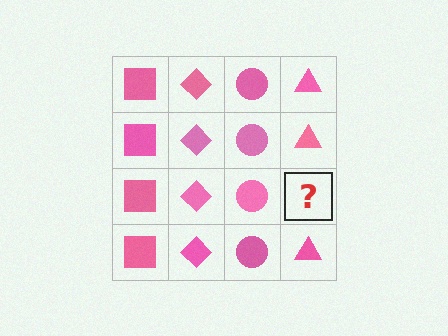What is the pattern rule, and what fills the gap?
The rule is that each column has a consistent shape. The gap should be filled with a pink triangle.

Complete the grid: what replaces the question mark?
The question mark should be replaced with a pink triangle.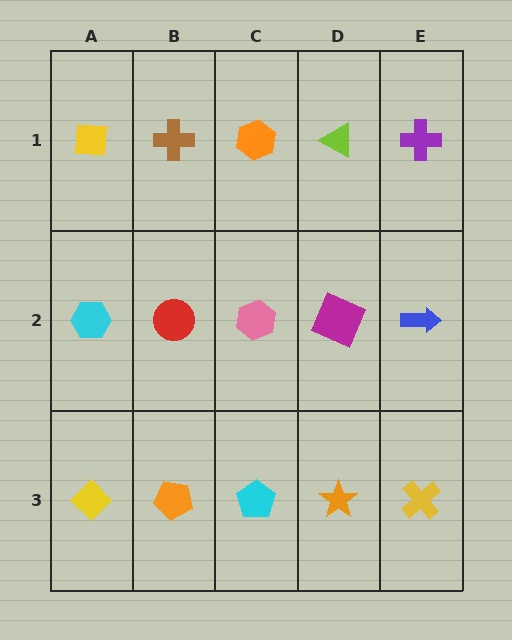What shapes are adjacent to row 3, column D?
A magenta square (row 2, column D), a cyan pentagon (row 3, column C), a yellow cross (row 3, column E).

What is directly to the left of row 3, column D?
A cyan pentagon.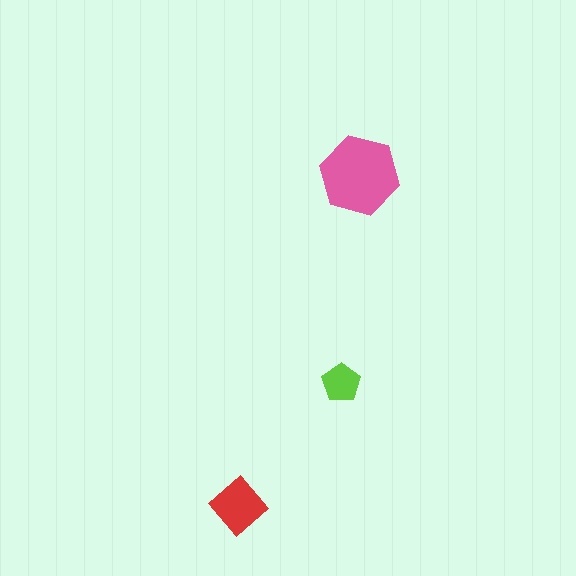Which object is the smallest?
The lime pentagon.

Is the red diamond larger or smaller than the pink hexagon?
Smaller.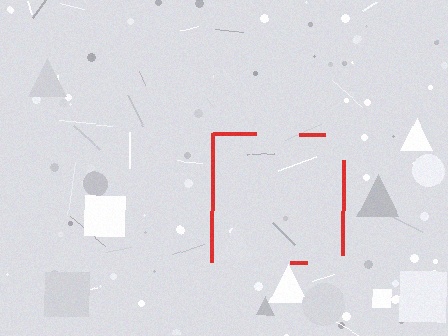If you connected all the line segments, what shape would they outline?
They would outline a square.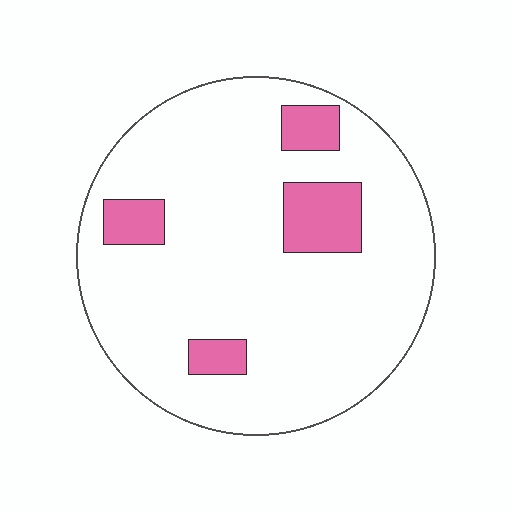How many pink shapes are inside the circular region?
4.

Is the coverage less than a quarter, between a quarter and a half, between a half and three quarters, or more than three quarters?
Less than a quarter.